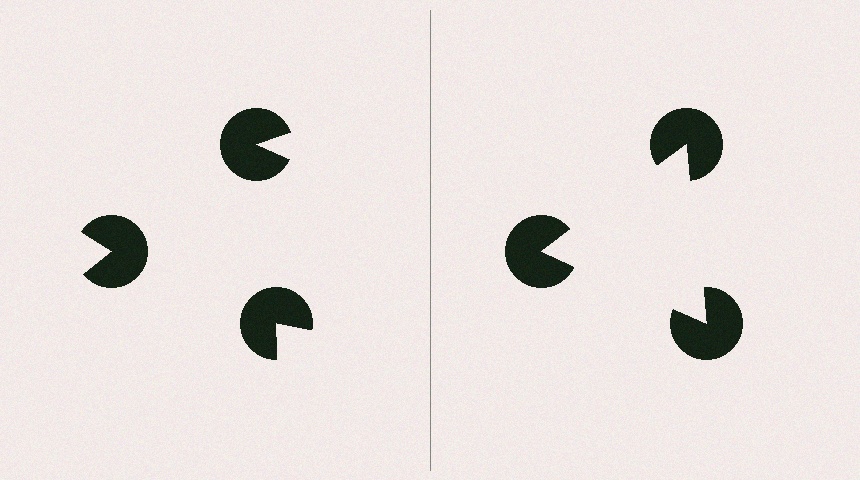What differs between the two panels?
The pac-man discs are positioned identically on both sides; only the wedge orientations differ. On the right they align to a triangle; on the left they are misaligned.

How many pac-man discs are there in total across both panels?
6 — 3 on each side.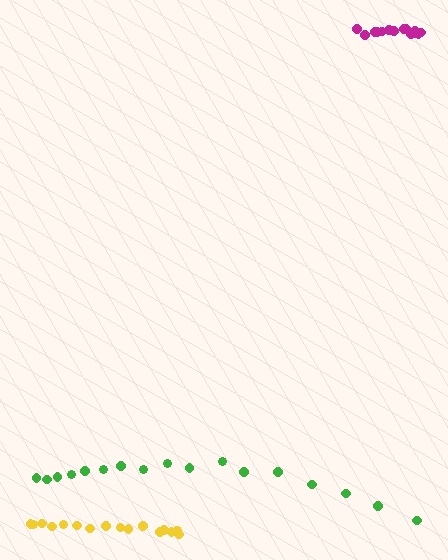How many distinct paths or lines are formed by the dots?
There are 3 distinct paths.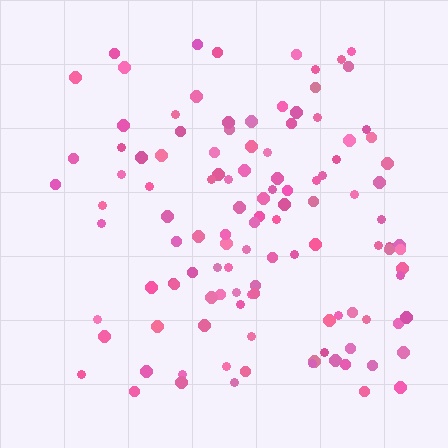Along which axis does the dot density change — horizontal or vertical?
Horizontal.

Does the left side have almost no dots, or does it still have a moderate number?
Still a moderate number, just noticeably fewer than the right.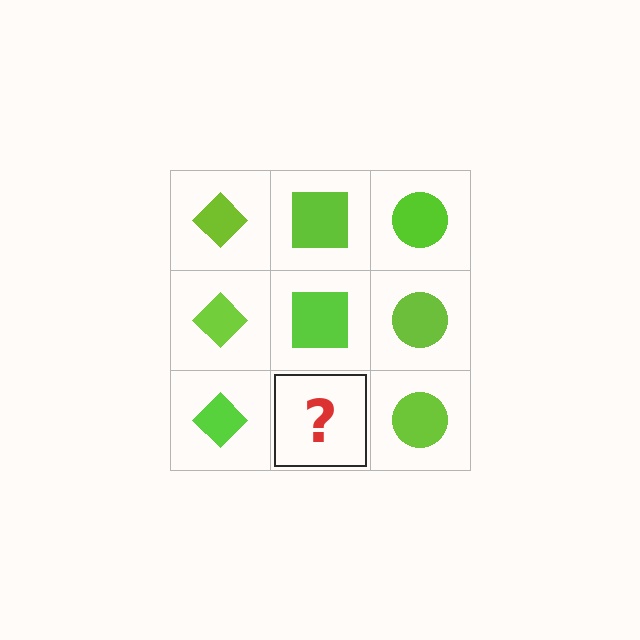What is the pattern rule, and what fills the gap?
The rule is that each column has a consistent shape. The gap should be filled with a lime square.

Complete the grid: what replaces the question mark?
The question mark should be replaced with a lime square.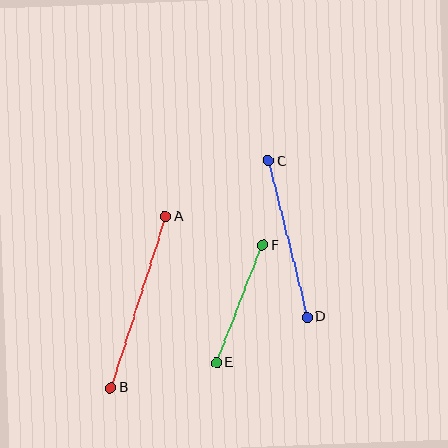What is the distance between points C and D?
The distance is approximately 160 pixels.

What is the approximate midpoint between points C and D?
The midpoint is at approximately (288, 239) pixels.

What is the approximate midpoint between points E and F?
The midpoint is at approximately (240, 304) pixels.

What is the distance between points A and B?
The distance is approximately 180 pixels.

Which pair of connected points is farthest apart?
Points A and B are farthest apart.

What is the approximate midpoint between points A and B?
The midpoint is at approximately (138, 302) pixels.